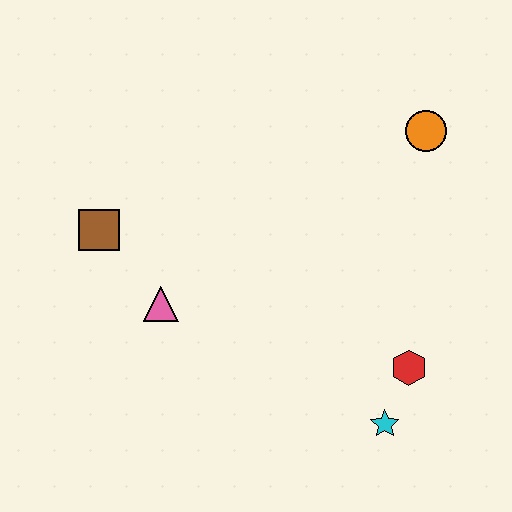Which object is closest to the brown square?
The pink triangle is closest to the brown square.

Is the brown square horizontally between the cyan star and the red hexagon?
No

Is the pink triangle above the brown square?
No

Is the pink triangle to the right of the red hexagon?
No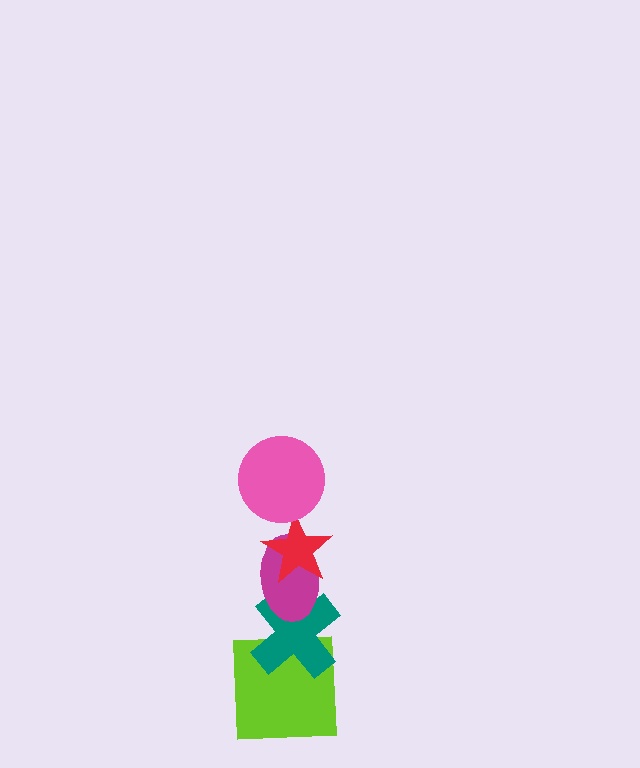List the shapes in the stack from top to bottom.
From top to bottom: the pink circle, the red star, the magenta ellipse, the teal cross, the lime square.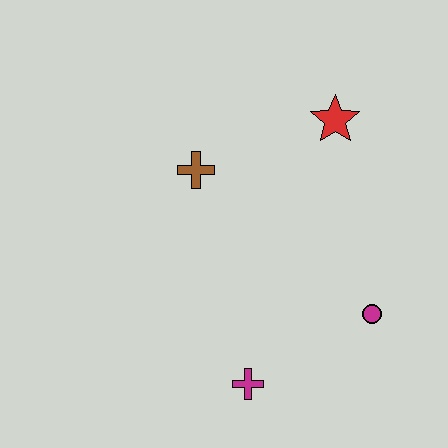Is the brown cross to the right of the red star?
No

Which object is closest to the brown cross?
The red star is closest to the brown cross.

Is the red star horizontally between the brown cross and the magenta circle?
Yes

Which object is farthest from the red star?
The magenta cross is farthest from the red star.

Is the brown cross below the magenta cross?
No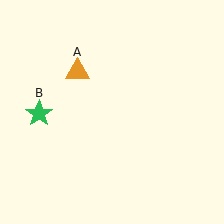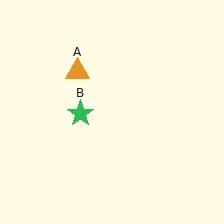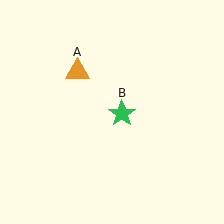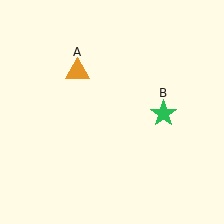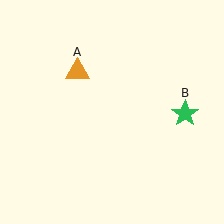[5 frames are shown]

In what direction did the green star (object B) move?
The green star (object B) moved right.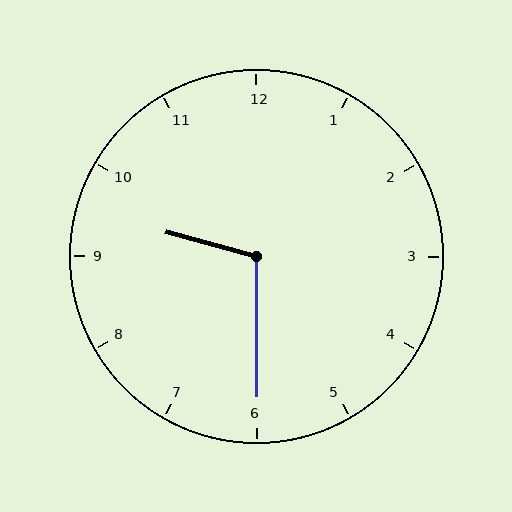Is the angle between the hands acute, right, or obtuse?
It is obtuse.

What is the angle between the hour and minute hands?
Approximately 105 degrees.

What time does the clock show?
9:30.